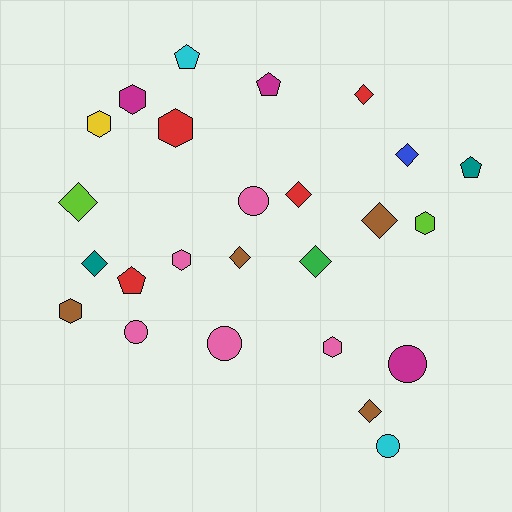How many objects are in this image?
There are 25 objects.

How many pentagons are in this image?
There are 4 pentagons.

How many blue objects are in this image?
There is 1 blue object.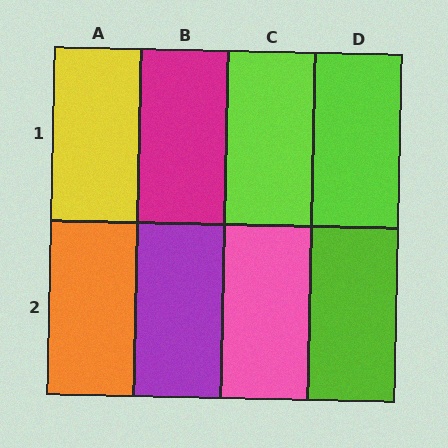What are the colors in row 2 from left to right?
Orange, purple, pink, lime.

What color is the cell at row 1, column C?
Lime.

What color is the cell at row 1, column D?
Lime.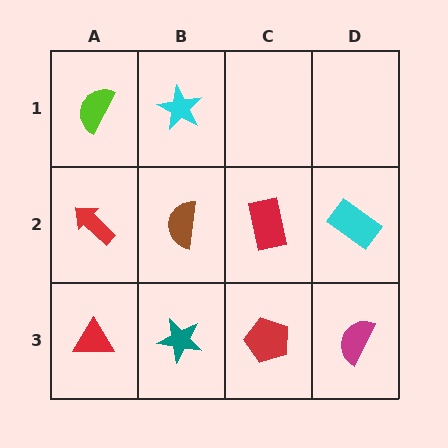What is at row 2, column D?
A cyan rectangle.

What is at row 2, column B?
A brown semicircle.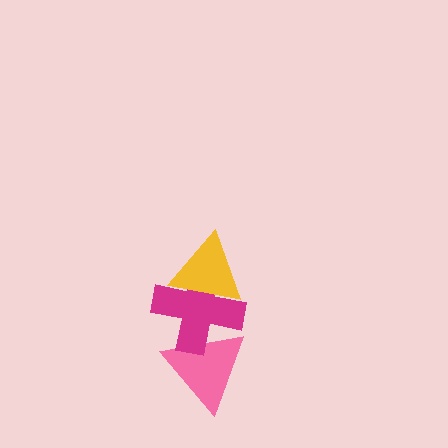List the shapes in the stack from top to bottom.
From top to bottom: the yellow triangle, the magenta cross, the pink triangle.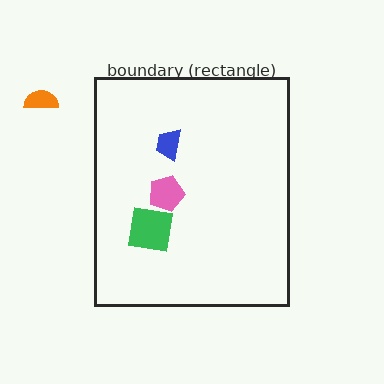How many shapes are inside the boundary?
3 inside, 1 outside.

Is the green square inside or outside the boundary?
Inside.